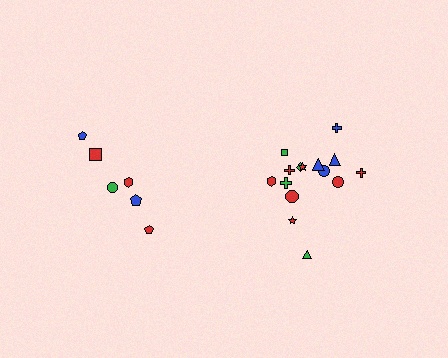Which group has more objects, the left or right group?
The right group.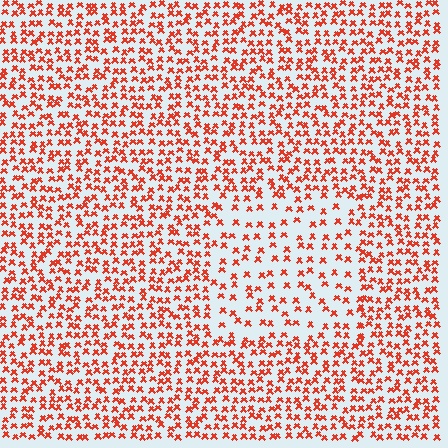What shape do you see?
I see a rectangle.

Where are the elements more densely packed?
The elements are more densely packed outside the rectangle boundary.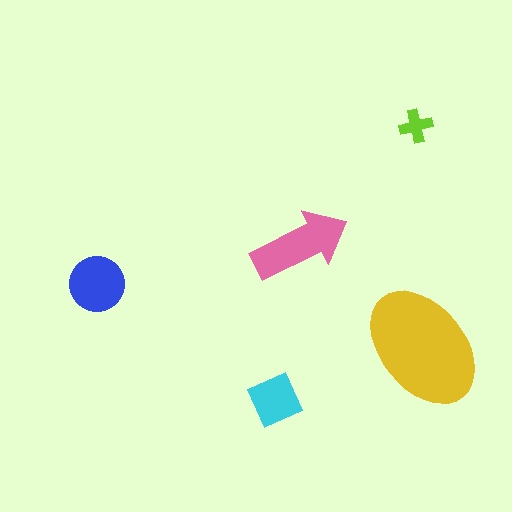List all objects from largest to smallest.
The yellow ellipse, the pink arrow, the blue circle, the cyan square, the lime cross.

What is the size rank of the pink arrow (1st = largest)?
2nd.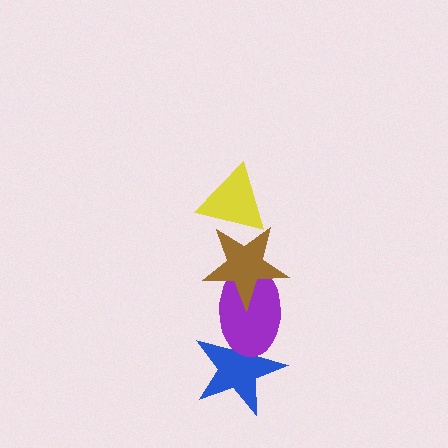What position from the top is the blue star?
The blue star is 4th from the top.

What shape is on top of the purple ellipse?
The brown star is on top of the purple ellipse.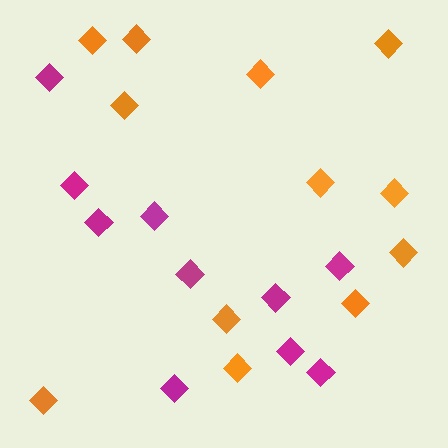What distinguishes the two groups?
There are 2 groups: one group of magenta diamonds (10) and one group of orange diamonds (12).